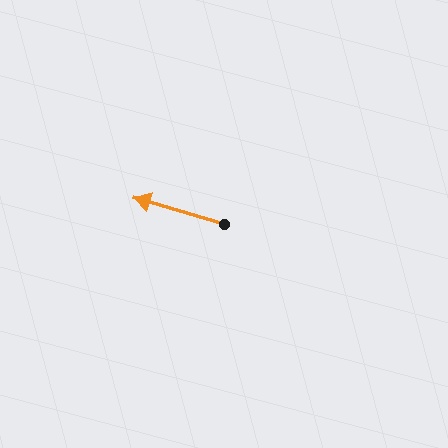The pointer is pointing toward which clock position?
Roughly 10 o'clock.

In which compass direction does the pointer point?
West.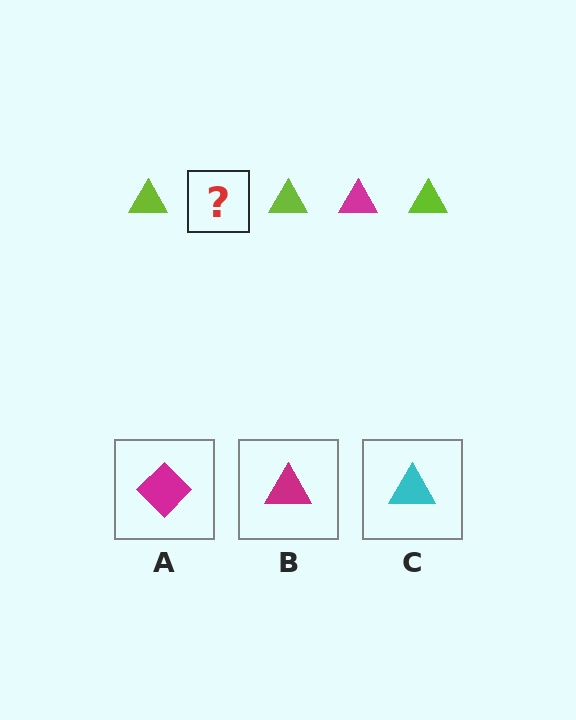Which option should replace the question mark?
Option B.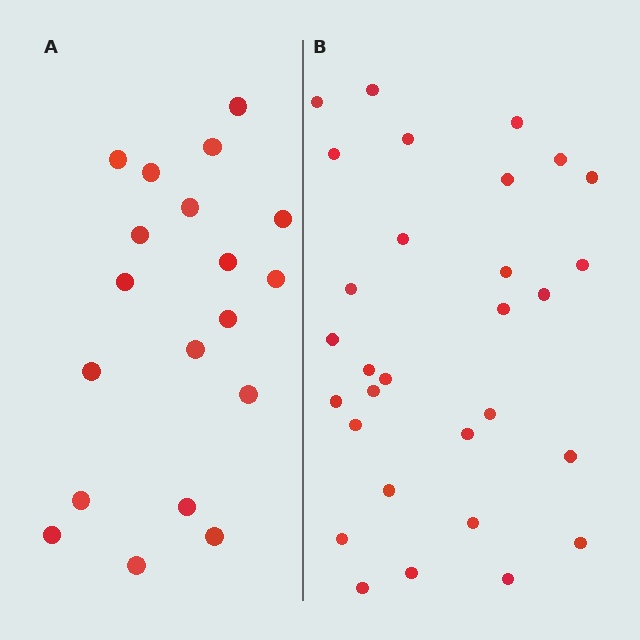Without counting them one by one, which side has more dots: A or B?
Region B (the right region) has more dots.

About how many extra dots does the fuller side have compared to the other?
Region B has roughly 12 or so more dots than region A.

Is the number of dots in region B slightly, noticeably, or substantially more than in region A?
Region B has substantially more. The ratio is roughly 1.6 to 1.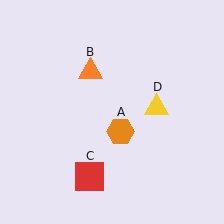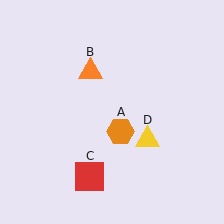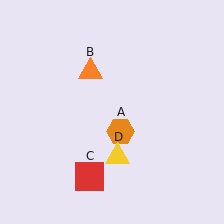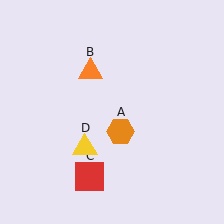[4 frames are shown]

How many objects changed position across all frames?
1 object changed position: yellow triangle (object D).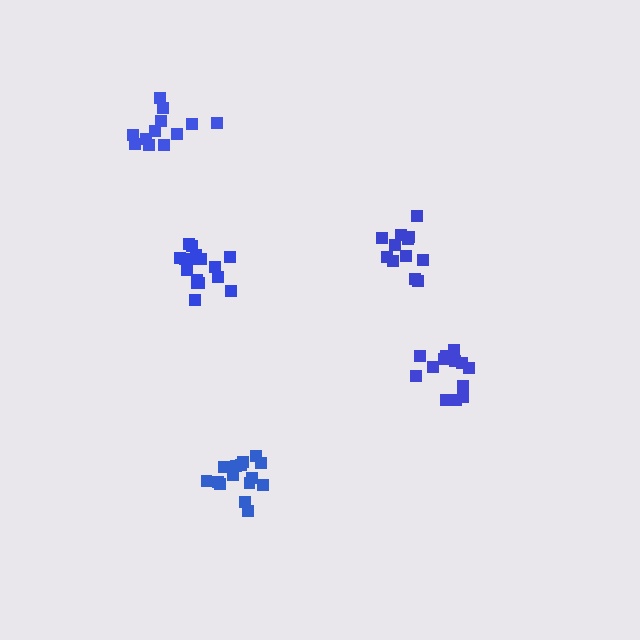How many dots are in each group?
Group 1: 13 dots, Group 2: 16 dots, Group 3: 15 dots, Group 4: 12 dots, Group 5: 12 dots (68 total).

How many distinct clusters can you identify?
There are 5 distinct clusters.